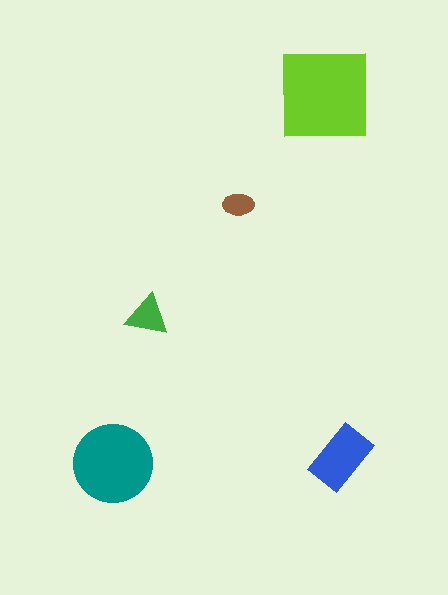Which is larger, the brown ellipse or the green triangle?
The green triangle.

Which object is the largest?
The lime square.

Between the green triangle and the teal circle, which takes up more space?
The teal circle.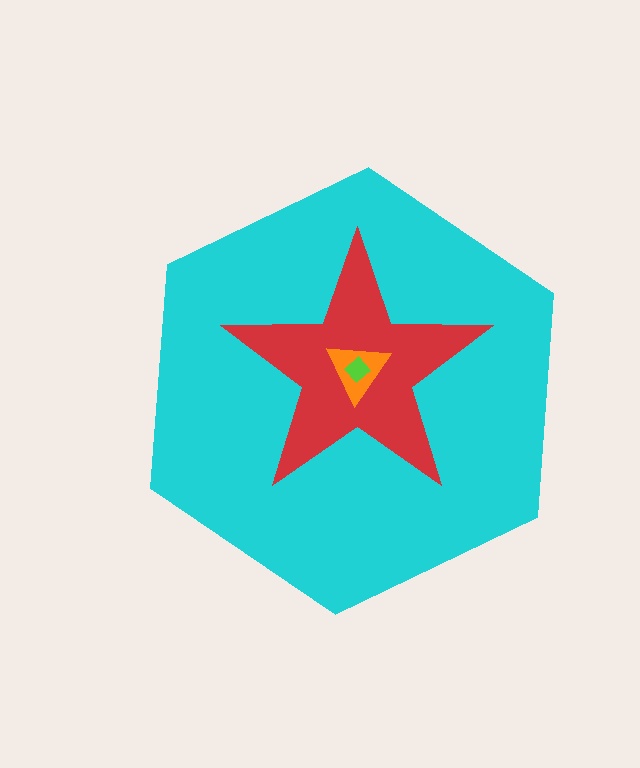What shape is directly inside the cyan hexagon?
The red star.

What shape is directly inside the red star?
The orange triangle.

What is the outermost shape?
The cyan hexagon.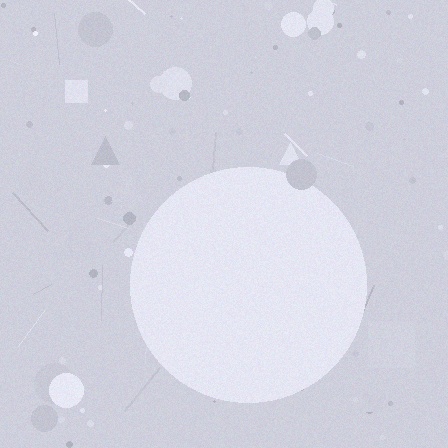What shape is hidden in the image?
A circle is hidden in the image.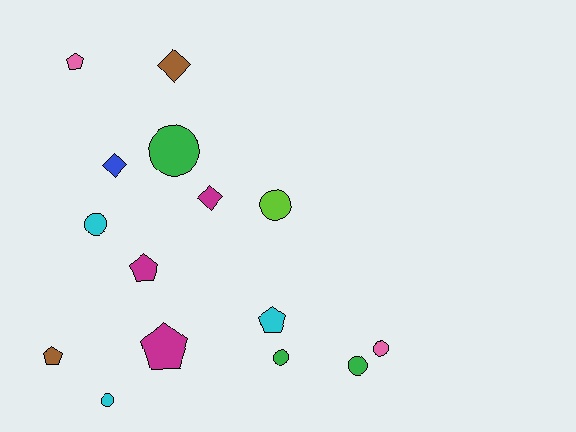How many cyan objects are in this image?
There are 3 cyan objects.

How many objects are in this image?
There are 15 objects.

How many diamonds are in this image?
There are 3 diamonds.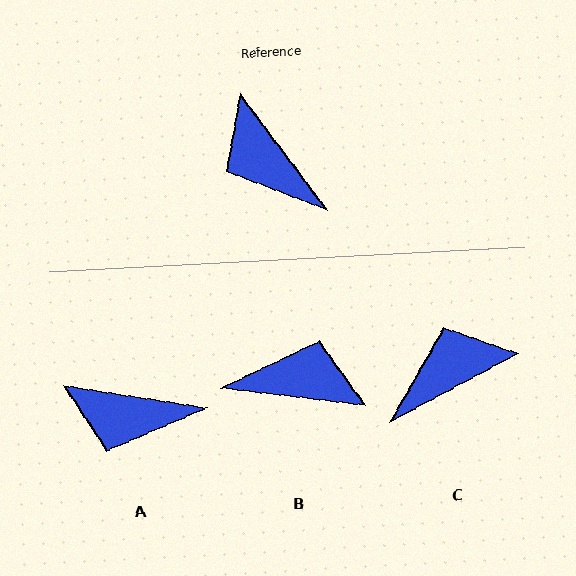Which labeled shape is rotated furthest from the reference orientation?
B, about 133 degrees away.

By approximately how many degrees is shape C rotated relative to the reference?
Approximately 98 degrees clockwise.